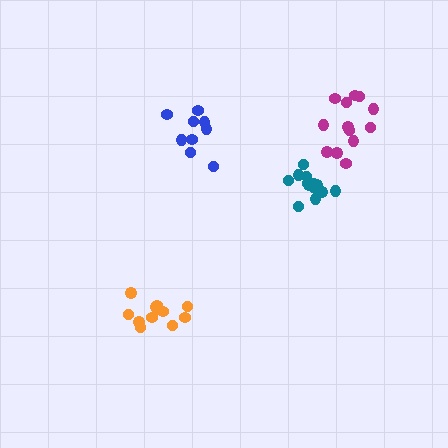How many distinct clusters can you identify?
There are 4 distinct clusters.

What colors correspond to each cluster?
The clusters are colored: teal, orange, blue, magenta.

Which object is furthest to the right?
The magenta cluster is rightmost.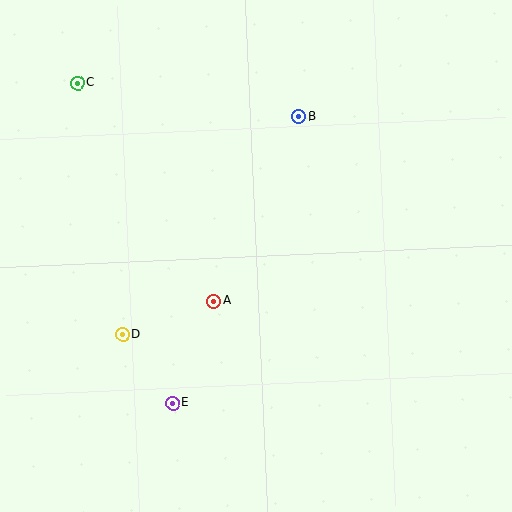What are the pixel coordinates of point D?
Point D is at (123, 335).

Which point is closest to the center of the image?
Point A at (213, 301) is closest to the center.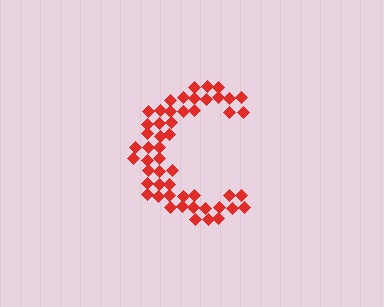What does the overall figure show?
The overall figure shows the letter C.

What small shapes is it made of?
It is made of small diamonds.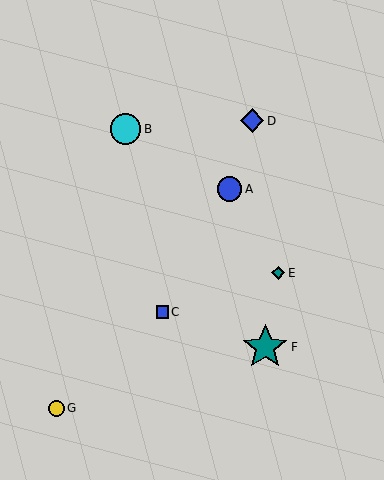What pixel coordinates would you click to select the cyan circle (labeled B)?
Click at (125, 129) to select the cyan circle B.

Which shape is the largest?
The teal star (labeled F) is the largest.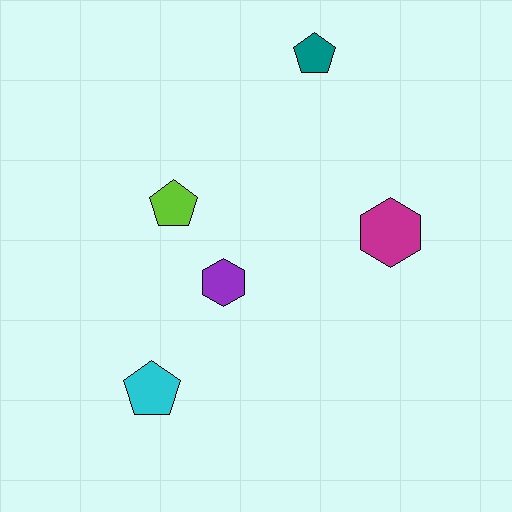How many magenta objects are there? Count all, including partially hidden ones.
There is 1 magenta object.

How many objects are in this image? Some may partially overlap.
There are 5 objects.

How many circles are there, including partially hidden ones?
There are no circles.